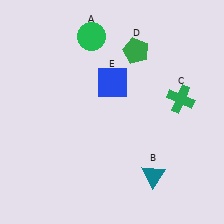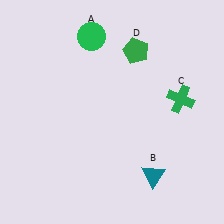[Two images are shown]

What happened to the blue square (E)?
The blue square (E) was removed in Image 2. It was in the top-right area of Image 1.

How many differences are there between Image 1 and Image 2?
There is 1 difference between the two images.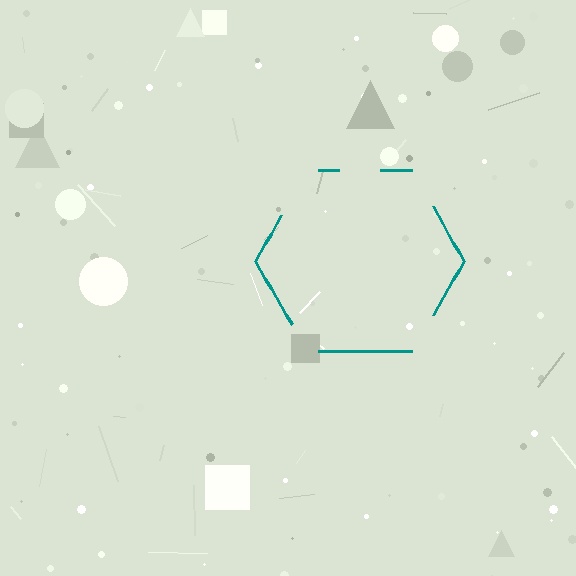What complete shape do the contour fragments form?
The contour fragments form a hexagon.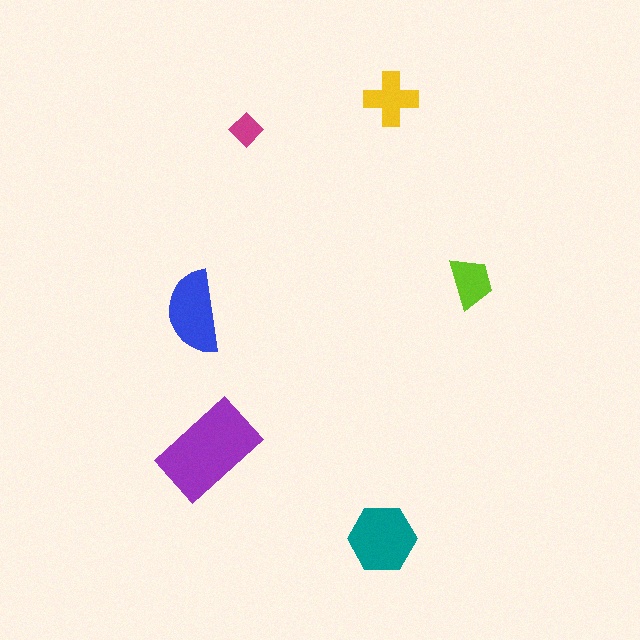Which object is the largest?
The purple rectangle.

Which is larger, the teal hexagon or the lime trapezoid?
The teal hexagon.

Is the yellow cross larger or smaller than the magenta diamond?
Larger.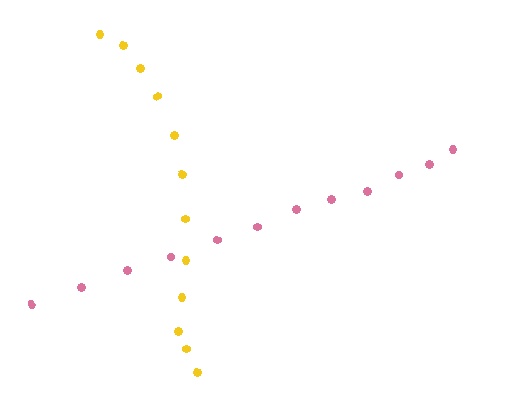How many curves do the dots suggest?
There are 2 distinct paths.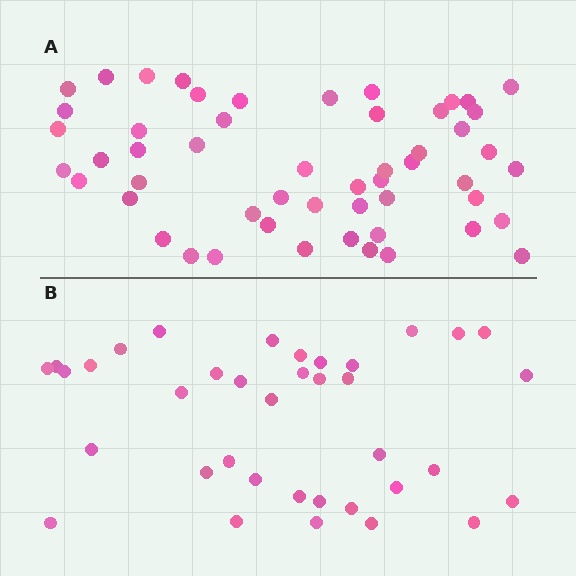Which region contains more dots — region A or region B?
Region A (the top region) has more dots.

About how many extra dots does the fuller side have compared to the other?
Region A has approximately 15 more dots than region B.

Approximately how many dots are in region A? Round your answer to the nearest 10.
About 50 dots. (The exact count is 53, which rounds to 50.)